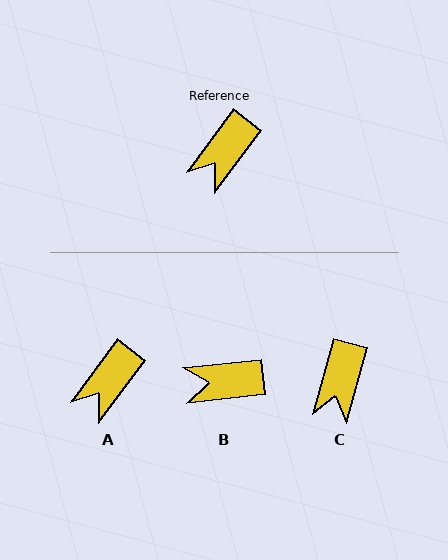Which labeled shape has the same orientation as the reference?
A.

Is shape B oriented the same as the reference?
No, it is off by about 47 degrees.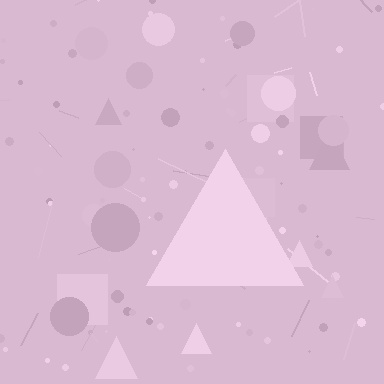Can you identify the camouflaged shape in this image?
The camouflaged shape is a triangle.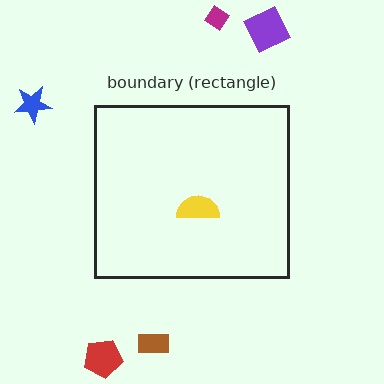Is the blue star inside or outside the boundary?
Outside.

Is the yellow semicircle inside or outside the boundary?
Inside.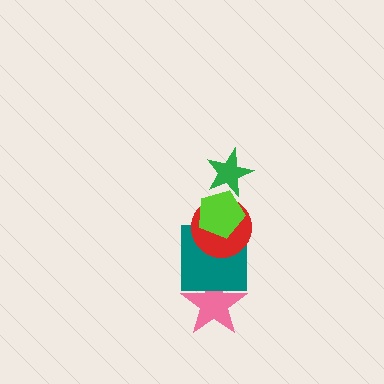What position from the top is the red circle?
The red circle is 3rd from the top.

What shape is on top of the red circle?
The lime pentagon is on top of the red circle.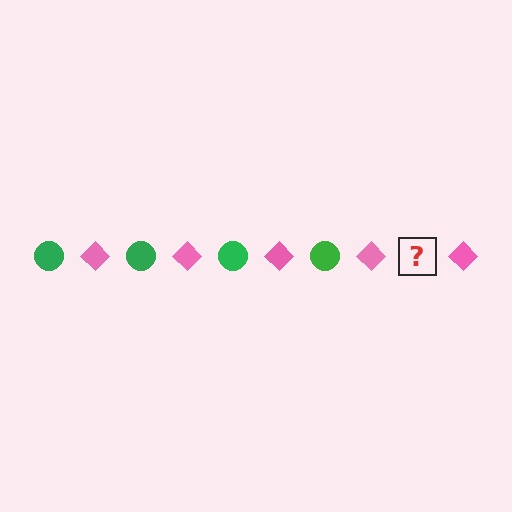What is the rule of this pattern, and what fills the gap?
The rule is that the pattern alternates between green circle and pink diamond. The gap should be filled with a green circle.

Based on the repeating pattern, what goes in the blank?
The blank should be a green circle.